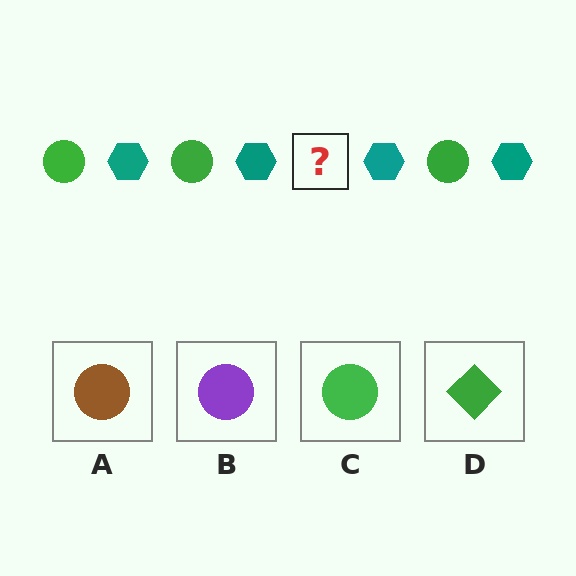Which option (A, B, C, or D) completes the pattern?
C.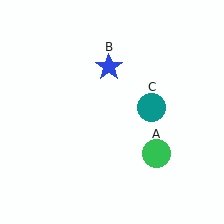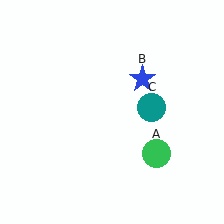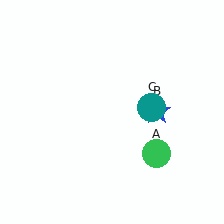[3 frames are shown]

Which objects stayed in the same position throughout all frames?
Green circle (object A) and teal circle (object C) remained stationary.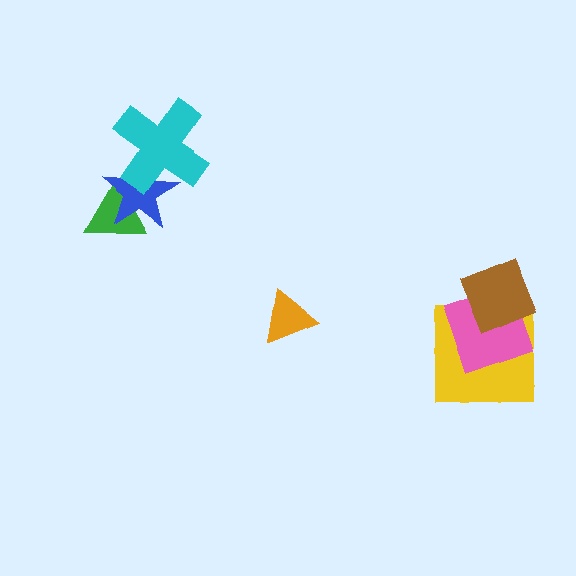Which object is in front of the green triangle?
The blue star is in front of the green triangle.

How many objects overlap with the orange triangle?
0 objects overlap with the orange triangle.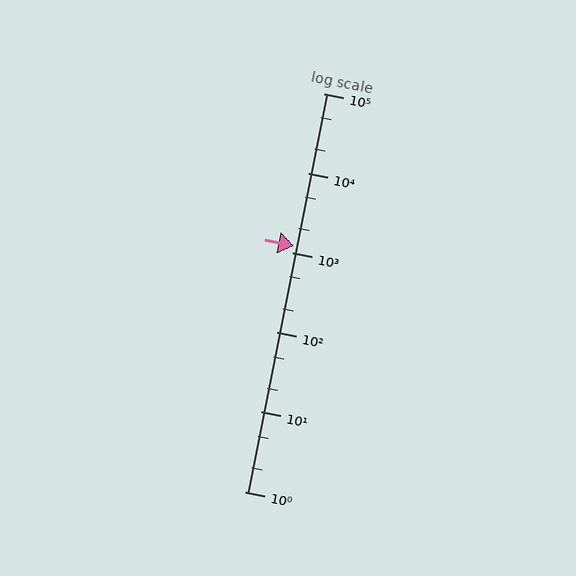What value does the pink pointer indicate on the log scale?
The pointer indicates approximately 1200.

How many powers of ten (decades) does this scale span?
The scale spans 5 decades, from 1 to 100000.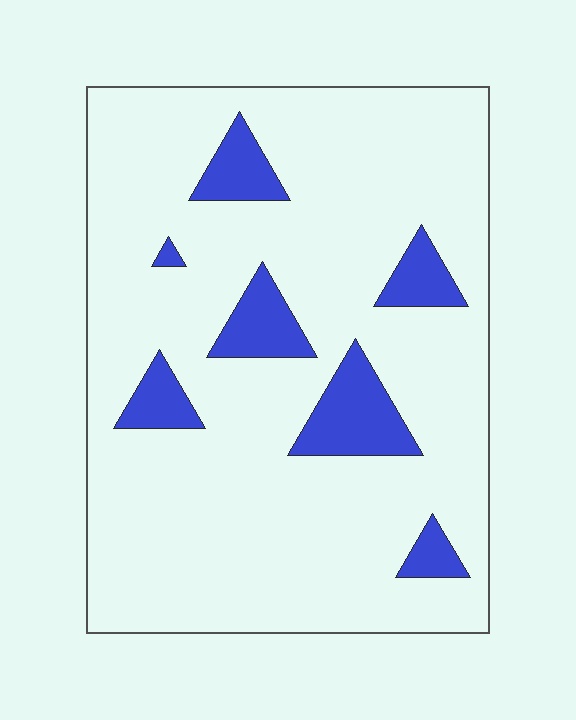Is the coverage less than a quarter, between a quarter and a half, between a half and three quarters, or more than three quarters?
Less than a quarter.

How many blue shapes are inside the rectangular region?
7.